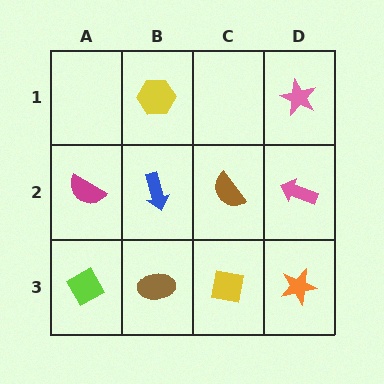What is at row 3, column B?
A brown ellipse.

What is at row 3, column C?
A yellow square.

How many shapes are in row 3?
4 shapes.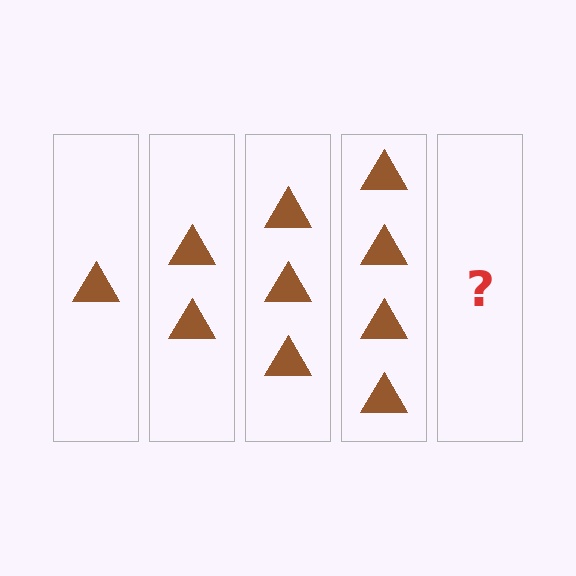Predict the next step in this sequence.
The next step is 5 triangles.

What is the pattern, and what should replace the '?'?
The pattern is that each step adds one more triangle. The '?' should be 5 triangles.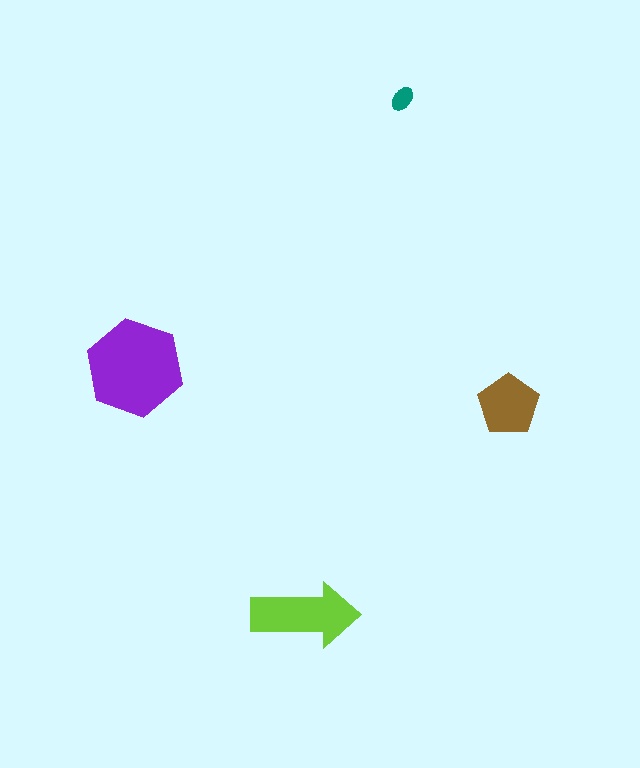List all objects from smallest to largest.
The teal ellipse, the brown pentagon, the lime arrow, the purple hexagon.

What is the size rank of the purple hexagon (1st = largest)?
1st.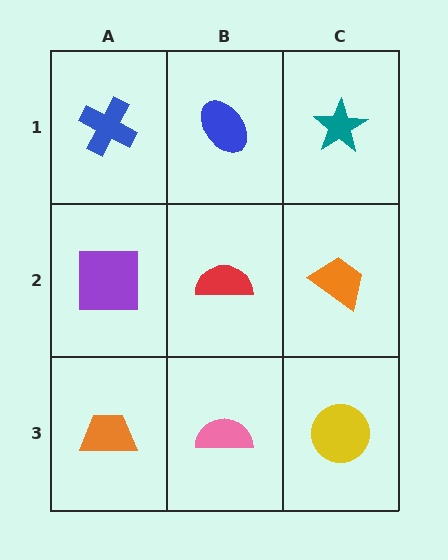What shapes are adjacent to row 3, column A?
A purple square (row 2, column A), a pink semicircle (row 3, column B).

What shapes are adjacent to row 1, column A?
A purple square (row 2, column A), a blue ellipse (row 1, column B).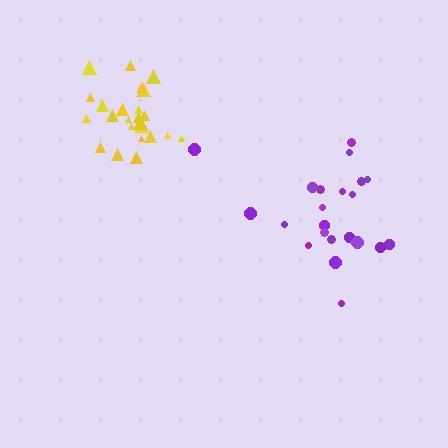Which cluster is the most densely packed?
Yellow.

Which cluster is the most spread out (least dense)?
Purple.